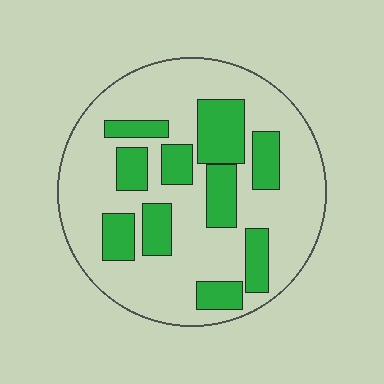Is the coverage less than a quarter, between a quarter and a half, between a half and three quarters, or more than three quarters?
Between a quarter and a half.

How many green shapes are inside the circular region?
10.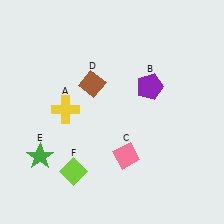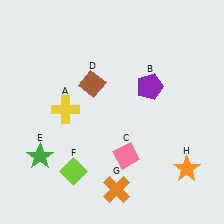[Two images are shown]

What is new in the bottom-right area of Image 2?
An orange star (H) was added in the bottom-right area of Image 2.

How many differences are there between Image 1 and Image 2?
There are 2 differences between the two images.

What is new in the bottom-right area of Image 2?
An orange cross (G) was added in the bottom-right area of Image 2.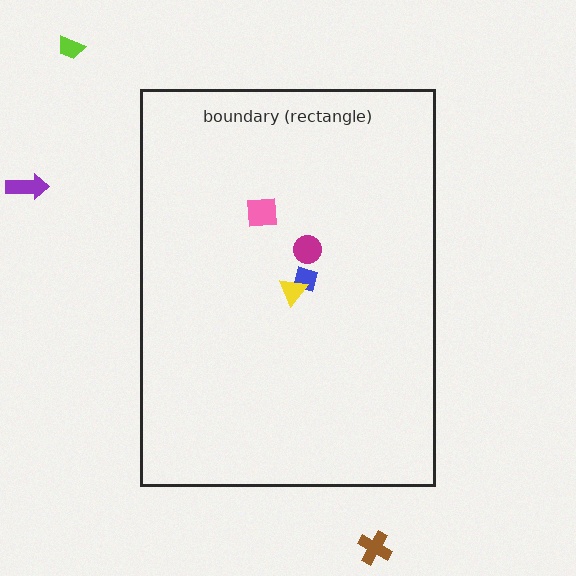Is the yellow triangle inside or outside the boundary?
Inside.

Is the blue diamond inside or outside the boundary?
Inside.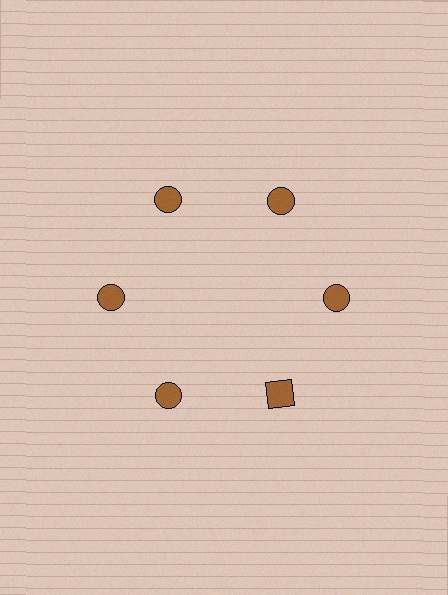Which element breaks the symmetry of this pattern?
The brown square at roughly the 5 o'clock position breaks the symmetry. All other shapes are brown circles.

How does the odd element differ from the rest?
It has a different shape: square instead of circle.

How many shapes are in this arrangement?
There are 6 shapes arranged in a ring pattern.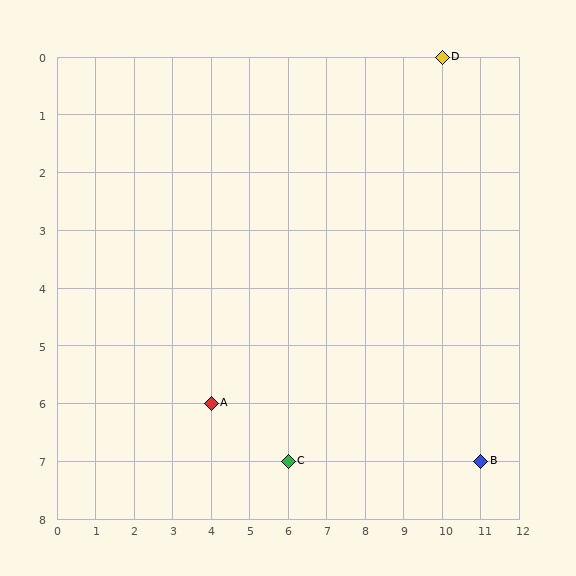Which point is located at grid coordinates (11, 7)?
Point B is at (11, 7).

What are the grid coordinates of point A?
Point A is at grid coordinates (4, 6).